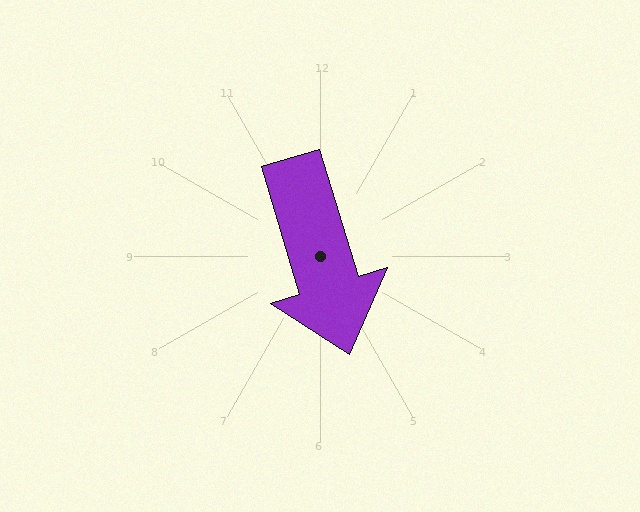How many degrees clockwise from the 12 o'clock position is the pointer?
Approximately 163 degrees.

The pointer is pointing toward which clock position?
Roughly 5 o'clock.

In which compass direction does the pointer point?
South.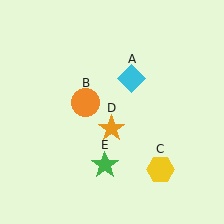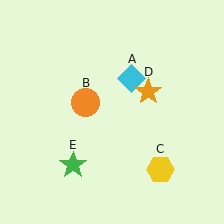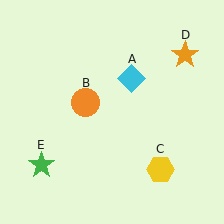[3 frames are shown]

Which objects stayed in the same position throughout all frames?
Cyan diamond (object A) and orange circle (object B) and yellow hexagon (object C) remained stationary.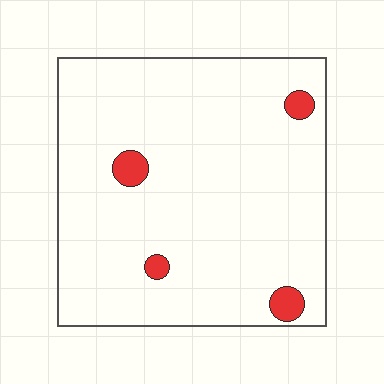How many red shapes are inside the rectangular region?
4.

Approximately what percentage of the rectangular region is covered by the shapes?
Approximately 5%.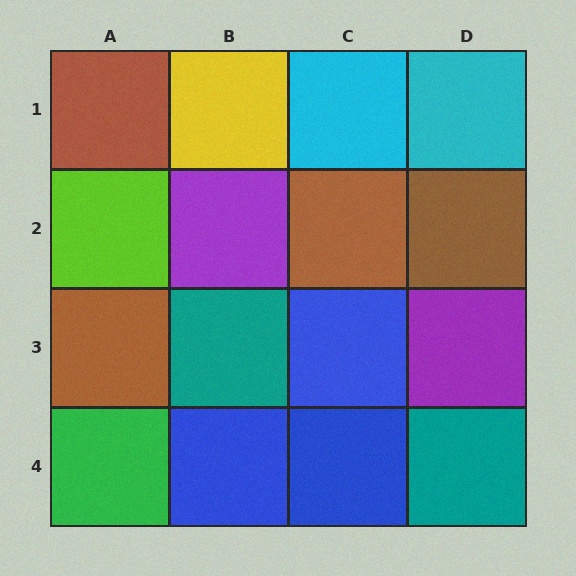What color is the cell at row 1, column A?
Brown.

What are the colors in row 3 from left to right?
Brown, teal, blue, purple.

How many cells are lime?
1 cell is lime.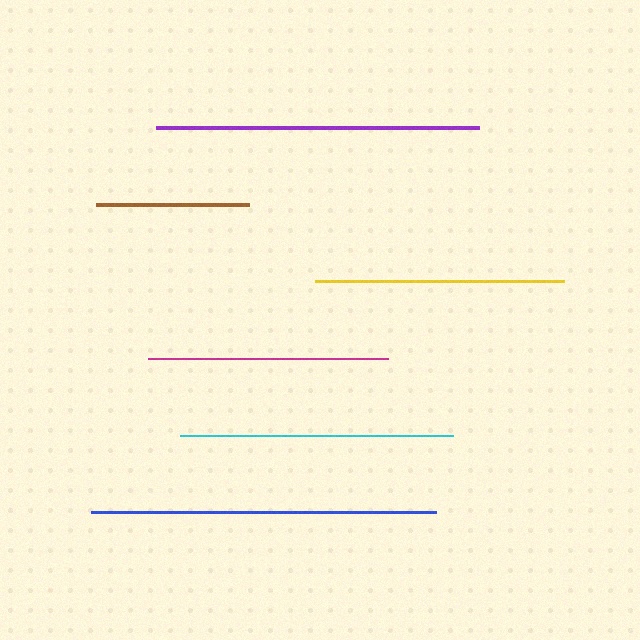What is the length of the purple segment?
The purple segment is approximately 323 pixels long.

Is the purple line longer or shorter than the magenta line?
The purple line is longer than the magenta line.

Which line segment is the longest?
The blue line is the longest at approximately 344 pixels.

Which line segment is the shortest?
The brown line is the shortest at approximately 153 pixels.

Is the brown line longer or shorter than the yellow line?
The yellow line is longer than the brown line.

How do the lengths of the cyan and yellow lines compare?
The cyan and yellow lines are approximately the same length.